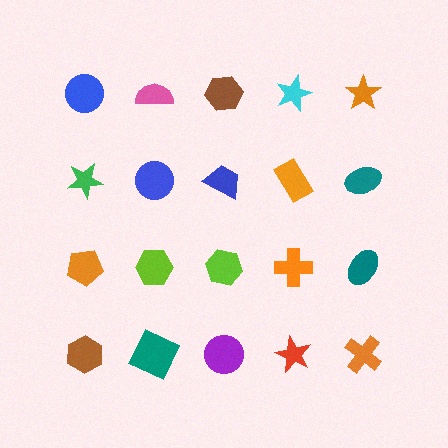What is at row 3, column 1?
An orange pentagon.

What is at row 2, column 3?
A blue trapezoid.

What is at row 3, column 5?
A teal ellipse.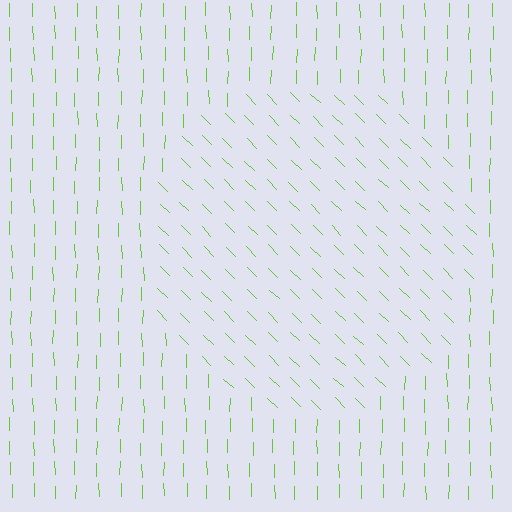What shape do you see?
I see a circle.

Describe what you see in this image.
The image is filled with small lime line segments. A circle region in the image has lines oriented differently from the surrounding lines, creating a visible texture boundary.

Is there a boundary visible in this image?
Yes, there is a texture boundary formed by a change in line orientation.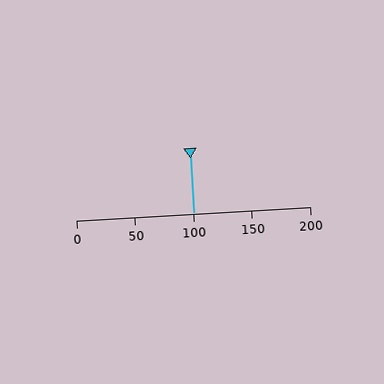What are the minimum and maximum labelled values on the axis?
The axis runs from 0 to 200.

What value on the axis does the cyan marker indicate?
The marker indicates approximately 100.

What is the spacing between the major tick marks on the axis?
The major ticks are spaced 50 apart.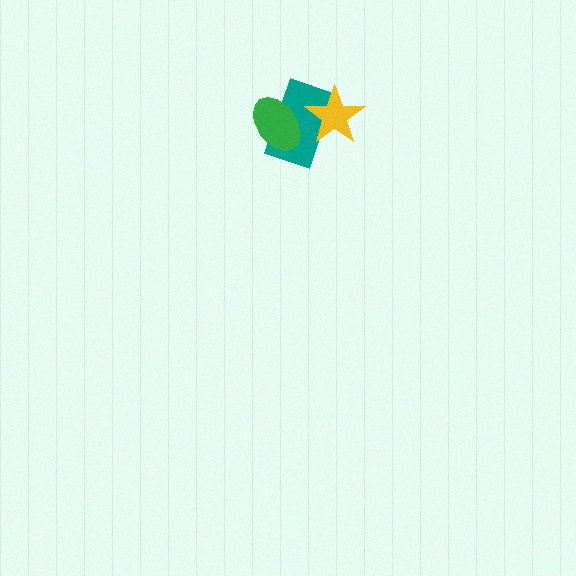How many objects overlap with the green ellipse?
1 object overlaps with the green ellipse.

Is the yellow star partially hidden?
No, no other shape covers it.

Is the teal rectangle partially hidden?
Yes, it is partially covered by another shape.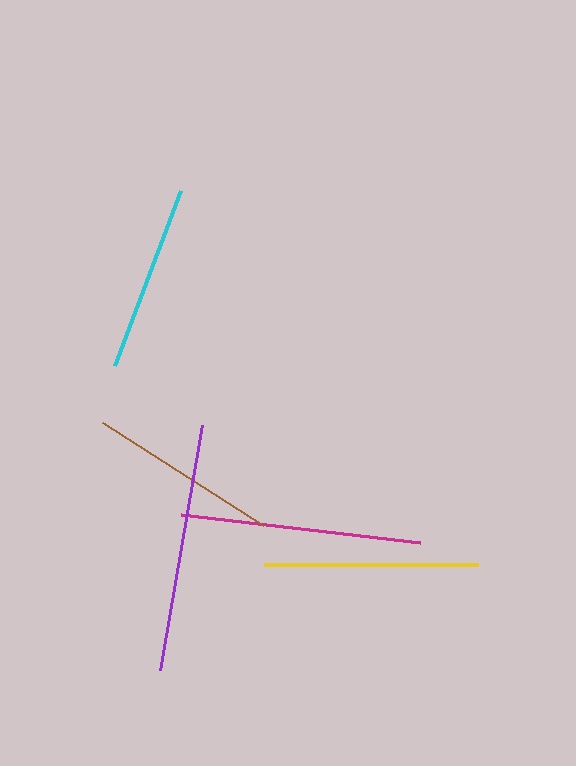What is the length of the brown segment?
The brown segment is approximately 191 pixels long.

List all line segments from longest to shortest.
From longest to shortest: purple, magenta, yellow, brown, cyan.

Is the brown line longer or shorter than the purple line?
The purple line is longer than the brown line.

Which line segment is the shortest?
The cyan line is the shortest at approximately 187 pixels.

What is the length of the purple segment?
The purple segment is approximately 249 pixels long.